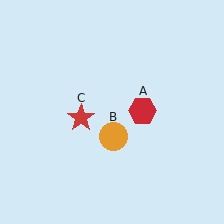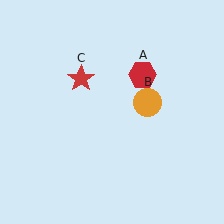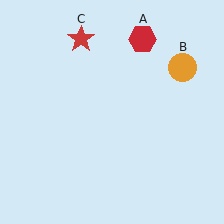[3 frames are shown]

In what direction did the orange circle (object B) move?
The orange circle (object B) moved up and to the right.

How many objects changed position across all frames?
3 objects changed position: red hexagon (object A), orange circle (object B), red star (object C).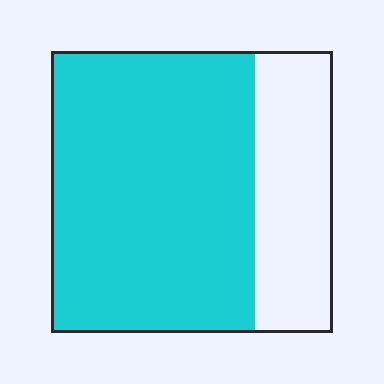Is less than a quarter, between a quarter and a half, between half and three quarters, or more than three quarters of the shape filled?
Between half and three quarters.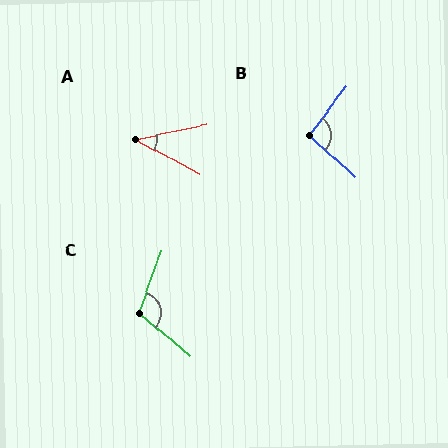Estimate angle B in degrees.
Approximately 95 degrees.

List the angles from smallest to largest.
A (40°), B (95°), C (110°).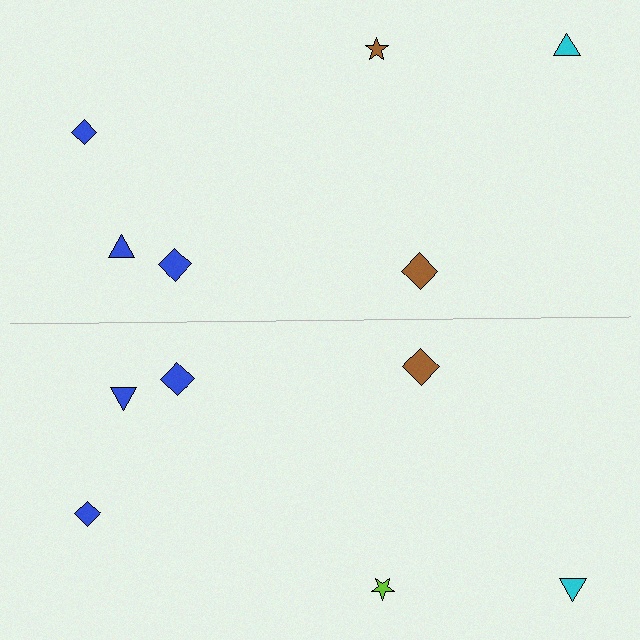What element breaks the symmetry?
The lime star on the bottom side breaks the symmetry — its mirror counterpart is brown.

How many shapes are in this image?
There are 12 shapes in this image.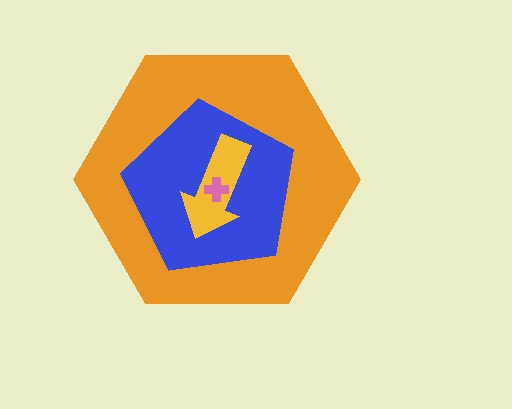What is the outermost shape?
The orange hexagon.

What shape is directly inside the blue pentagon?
The yellow arrow.